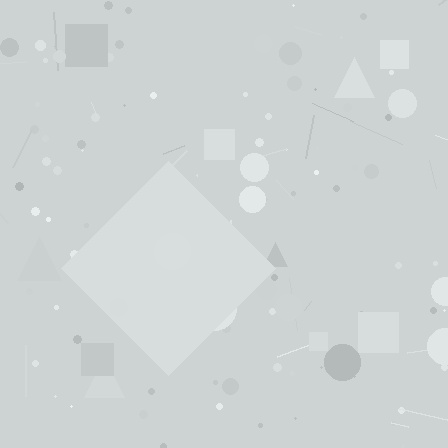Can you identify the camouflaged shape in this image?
The camouflaged shape is a diamond.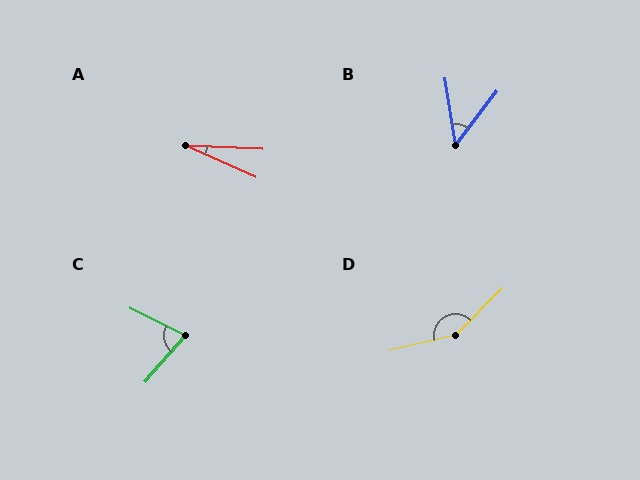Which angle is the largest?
D, at approximately 149 degrees.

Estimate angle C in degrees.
Approximately 76 degrees.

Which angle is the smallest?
A, at approximately 22 degrees.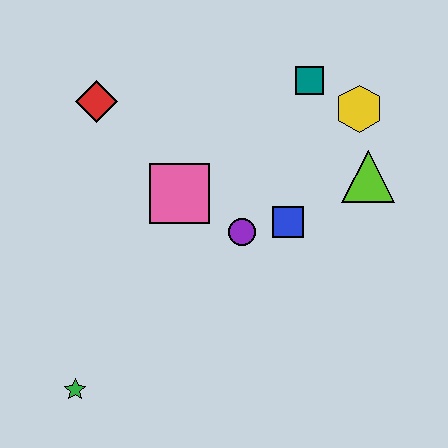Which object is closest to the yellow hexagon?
The teal square is closest to the yellow hexagon.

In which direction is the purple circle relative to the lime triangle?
The purple circle is to the left of the lime triangle.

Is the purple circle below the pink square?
Yes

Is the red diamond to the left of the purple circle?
Yes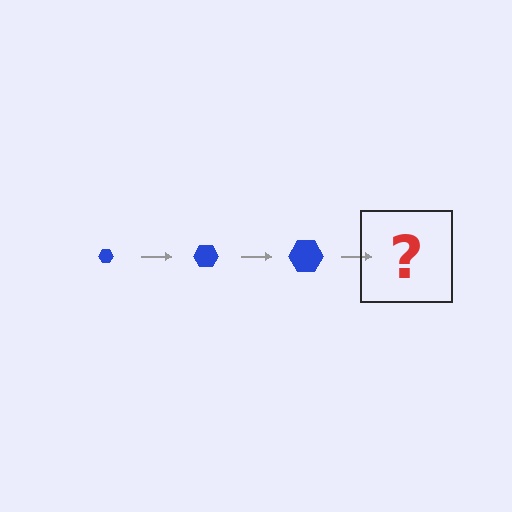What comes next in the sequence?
The next element should be a blue hexagon, larger than the previous one.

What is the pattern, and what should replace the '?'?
The pattern is that the hexagon gets progressively larger each step. The '?' should be a blue hexagon, larger than the previous one.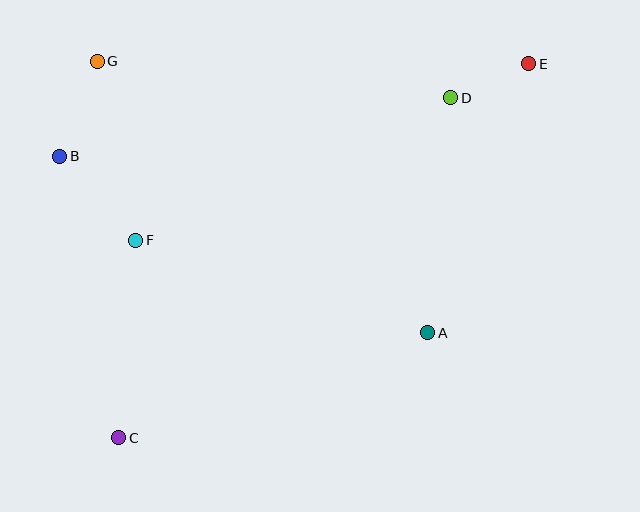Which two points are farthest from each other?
Points C and E are farthest from each other.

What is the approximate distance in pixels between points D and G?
The distance between D and G is approximately 355 pixels.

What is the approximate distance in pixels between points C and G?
The distance between C and G is approximately 377 pixels.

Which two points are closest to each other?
Points D and E are closest to each other.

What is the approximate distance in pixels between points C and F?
The distance between C and F is approximately 198 pixels.